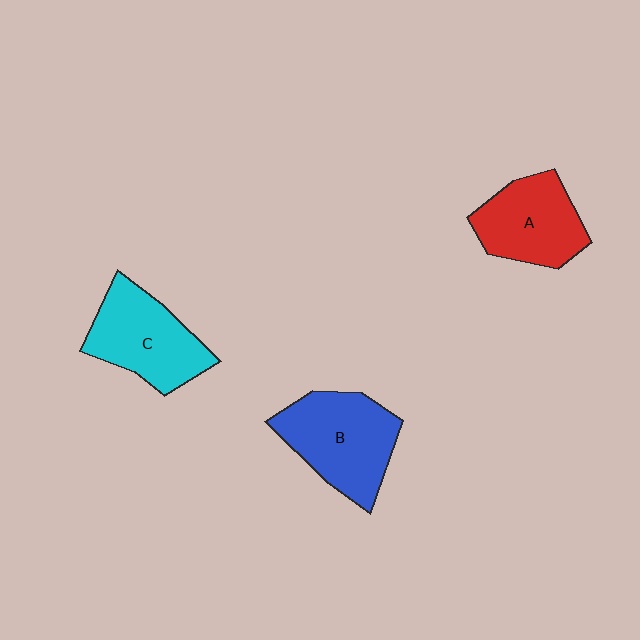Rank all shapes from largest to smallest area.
From largest to smallest: B (blue), C (cyan), A (red).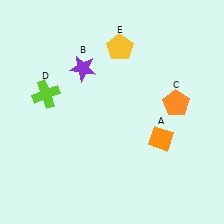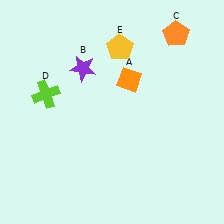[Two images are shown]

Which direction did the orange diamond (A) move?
The orange diamond (A) moved up.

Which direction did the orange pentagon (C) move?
The orange pentagon (C) moved up.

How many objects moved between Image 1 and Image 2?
2 objects moved between the two images.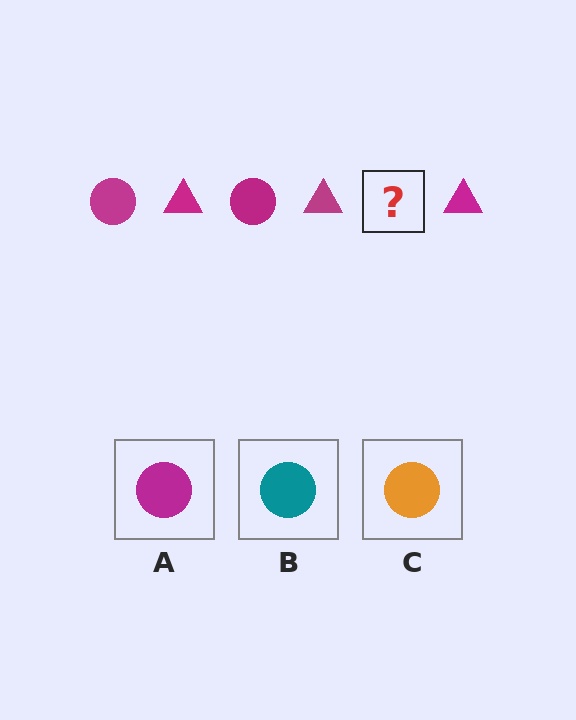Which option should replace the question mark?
Option A.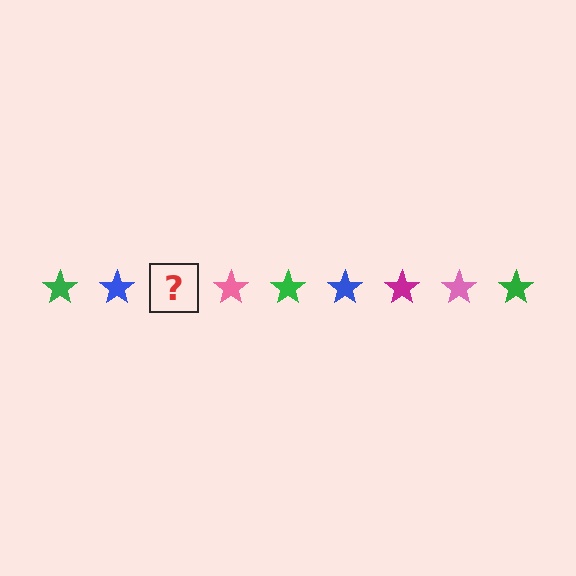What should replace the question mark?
The question mark should be replaced with a magenta star.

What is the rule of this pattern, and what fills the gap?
The rule is that the pattern cycles through green, blue, magenta, pink stars. The gap should be filled with a magenta star.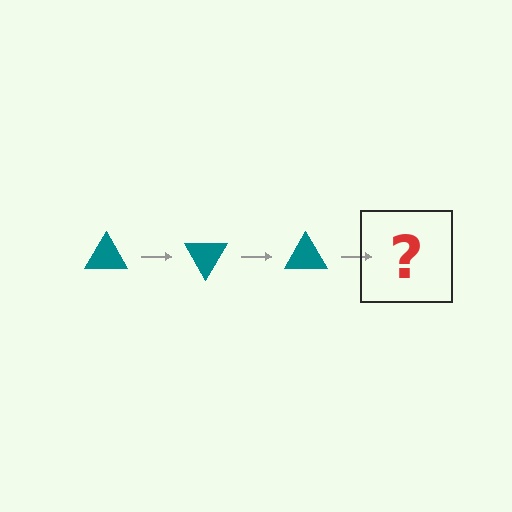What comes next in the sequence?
The next element should be a teal triangle rotated 180 degrees.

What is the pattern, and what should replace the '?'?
The pattern is that the triangle rotates 60 degrees each step. The '?' should be a teal triangle rotated 180 degrees.